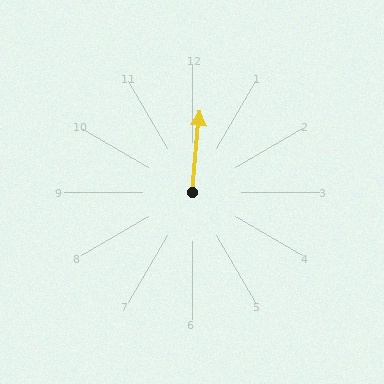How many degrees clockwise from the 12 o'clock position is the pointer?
Approximately 5 degrees.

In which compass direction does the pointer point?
North.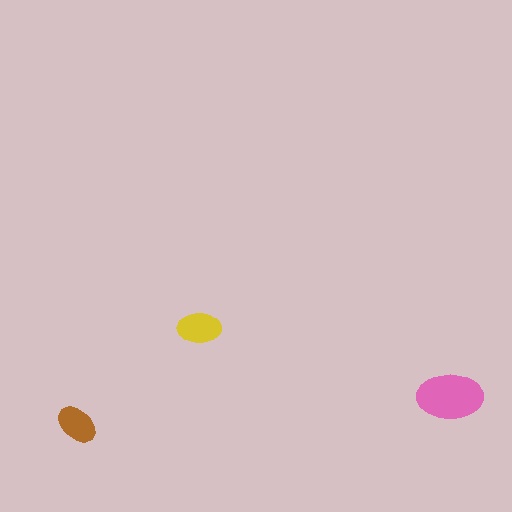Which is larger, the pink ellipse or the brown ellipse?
The pink one.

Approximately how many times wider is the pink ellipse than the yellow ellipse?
About 1.5 times wider.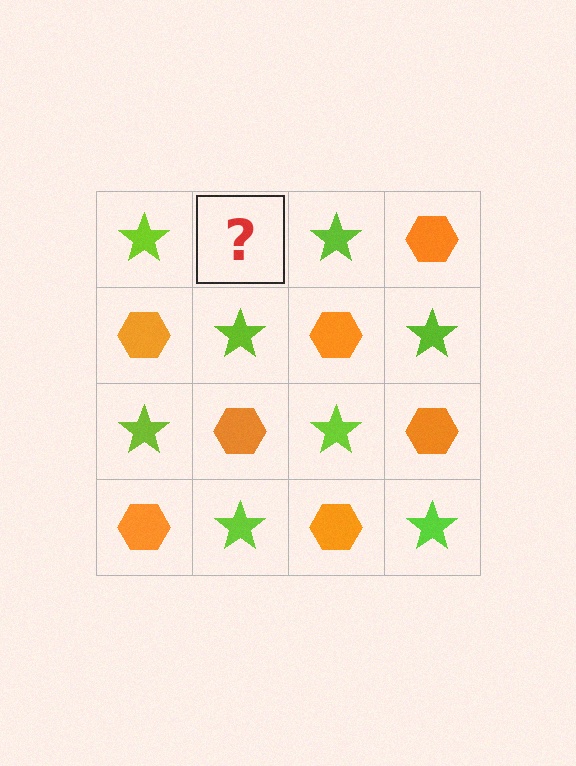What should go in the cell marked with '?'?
The missing cell should contain an orange hexagon.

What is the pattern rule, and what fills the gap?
The rule is that it alternates lime star and orange hexagon in a checkerboard pattern. The gap should be filled with an orange hexagon.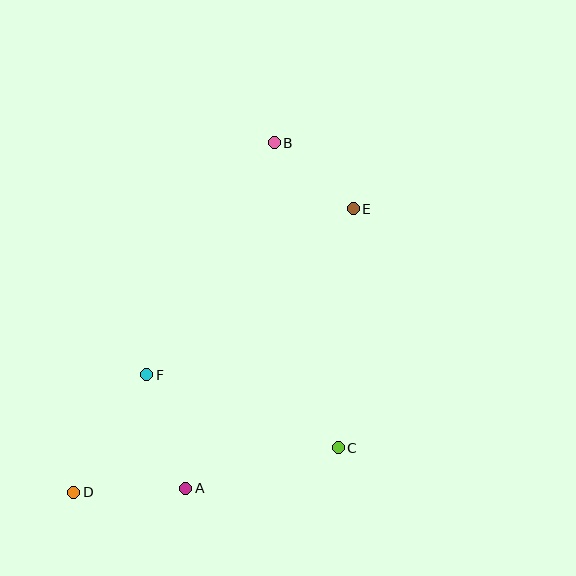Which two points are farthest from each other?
Points B and D are farthest from each other.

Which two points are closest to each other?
Points B and E are closest to each other.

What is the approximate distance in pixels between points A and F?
The distance between A and F is approximately 120 pixels.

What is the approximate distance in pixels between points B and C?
The distance between B and C is approximately 312 pixels.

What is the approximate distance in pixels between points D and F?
The distance between D and F is approximately 138 pixels.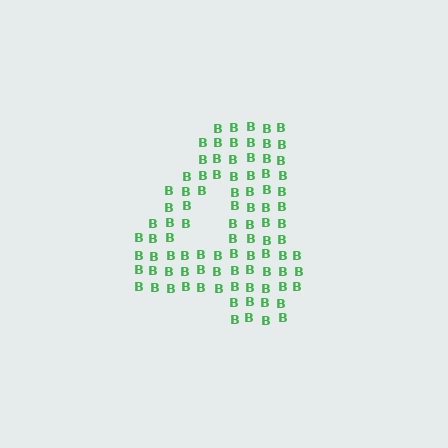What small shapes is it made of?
It is made of small letter B's.